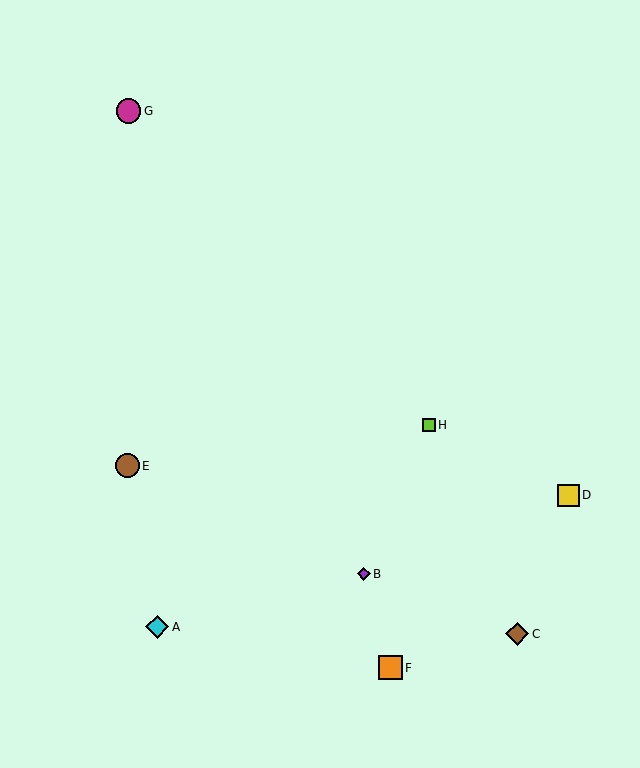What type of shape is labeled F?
Shape F is an orange square.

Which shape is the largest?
The magenta circle (labeled G) is the largest.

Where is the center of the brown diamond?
The center of the brown diamond is at (517, 634).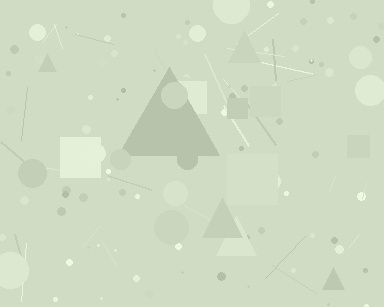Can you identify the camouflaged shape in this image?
The camouflaged shape is a triangle.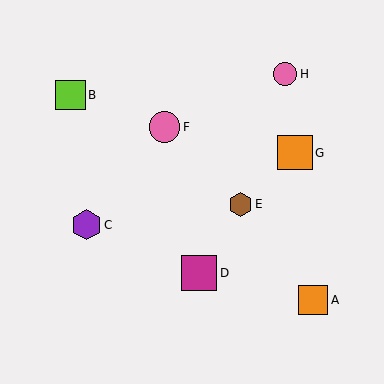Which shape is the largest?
The magenta square (labeled D) is the largest.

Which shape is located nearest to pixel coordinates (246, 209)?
The brown hexagon (labeled E) at (241, 204) is nearest to that location.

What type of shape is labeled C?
Shape C is a purple hexagon.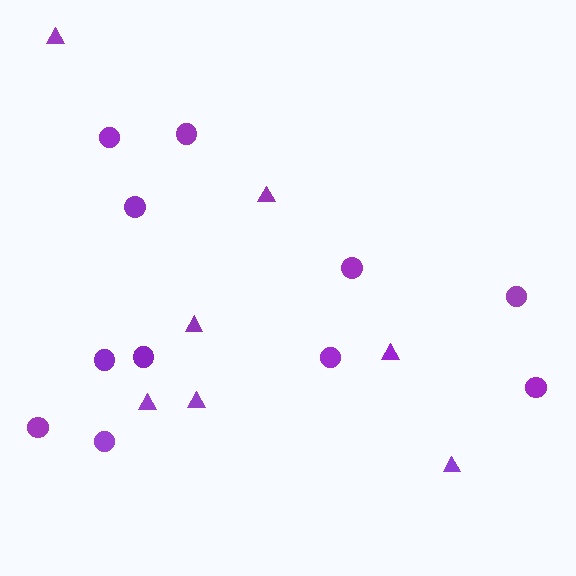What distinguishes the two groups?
There are 2 groups: one group of triangles (7) and one group of circles (11).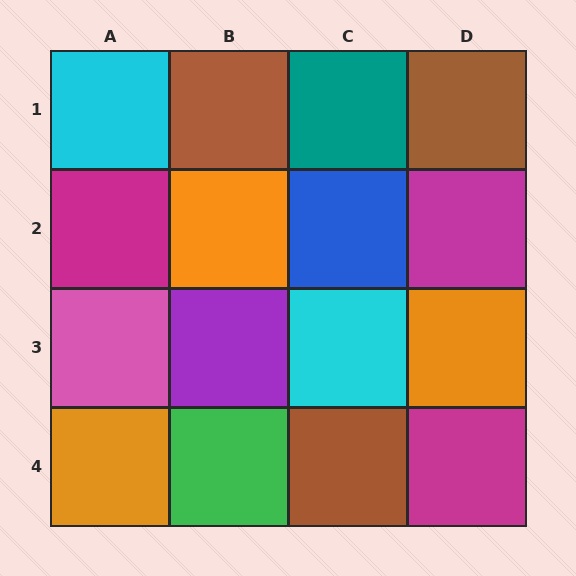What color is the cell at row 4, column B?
Green.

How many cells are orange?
3 cells are orange.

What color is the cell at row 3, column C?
Cyan.